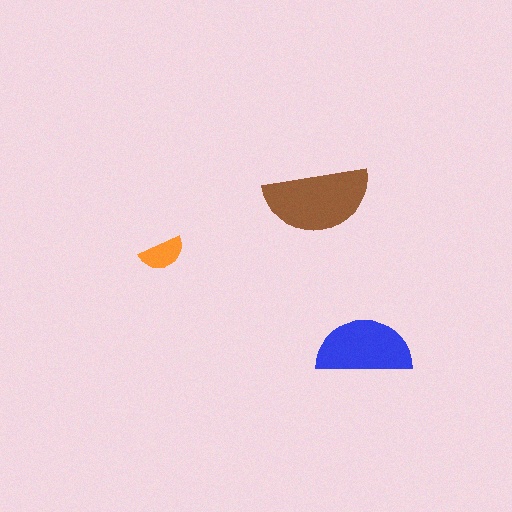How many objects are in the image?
There are 3 objects in the image.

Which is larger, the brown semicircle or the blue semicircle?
The brown one.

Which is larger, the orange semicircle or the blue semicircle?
The blue one.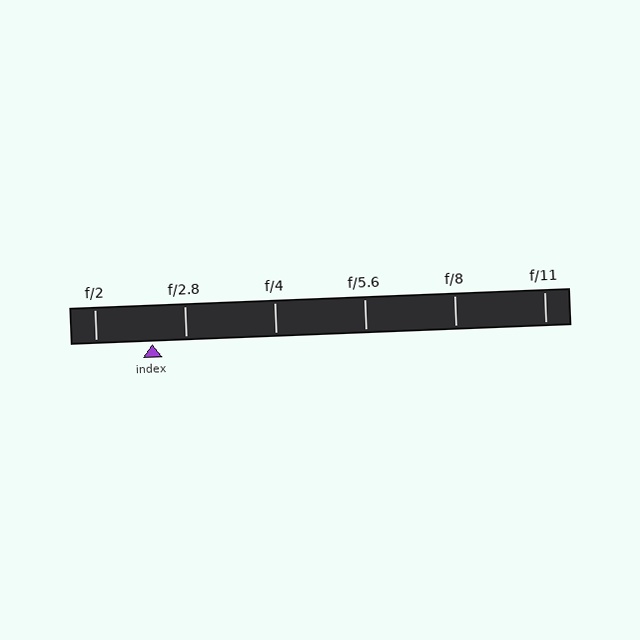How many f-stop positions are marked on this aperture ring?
There are 6 f-stop positions marked.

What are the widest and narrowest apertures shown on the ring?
The widest aperture shown is f/2 and the narrowest is f/11.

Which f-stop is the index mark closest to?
The index mark is closest to f/2.8.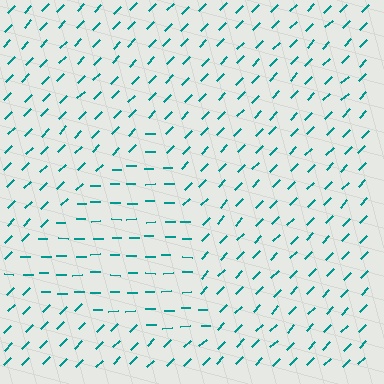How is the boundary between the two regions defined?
The boundary is defined purely by a change in line orientation (approximately 45 degrees difference). All lines are the same color and thickness.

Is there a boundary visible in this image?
Yes, there is a texture boundary formed by a change in line orientation.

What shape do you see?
I see a triangle.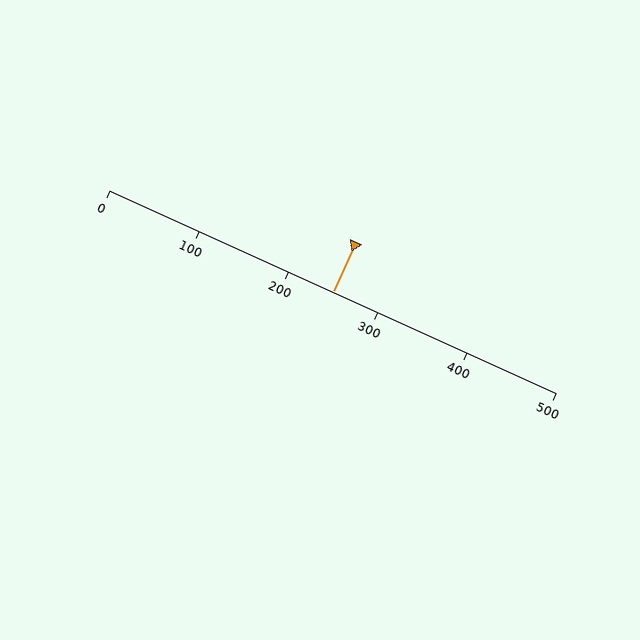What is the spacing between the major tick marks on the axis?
The major ticks are spaced 100 apart.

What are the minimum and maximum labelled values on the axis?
The axis runs from 0 to 500.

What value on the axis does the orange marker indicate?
The marker indicates approximately 250.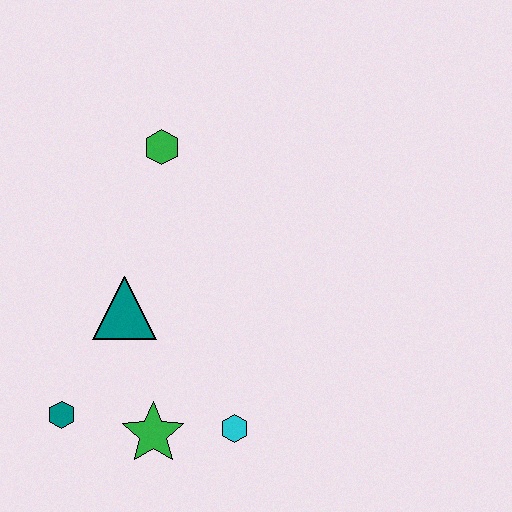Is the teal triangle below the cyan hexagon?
No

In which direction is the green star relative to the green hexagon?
The green star is below the green hexagon.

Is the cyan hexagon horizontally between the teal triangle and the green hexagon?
No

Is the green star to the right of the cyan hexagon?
No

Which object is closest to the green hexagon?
The teal triangle is closest to the green hexagon.